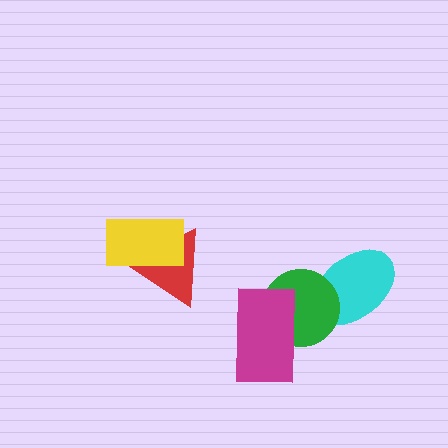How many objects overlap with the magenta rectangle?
1 object overlaps with the magenta rectangle.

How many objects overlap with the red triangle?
1 object overlaps with the red triangle.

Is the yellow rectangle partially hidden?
No, no other shape covers it.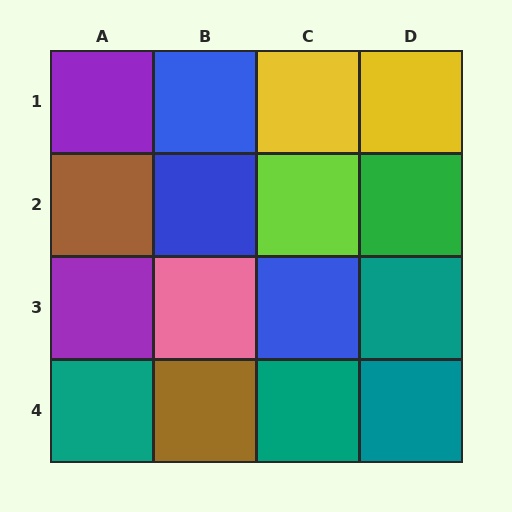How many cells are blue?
3 cells are blue.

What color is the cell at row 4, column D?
Teal.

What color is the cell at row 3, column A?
Purple.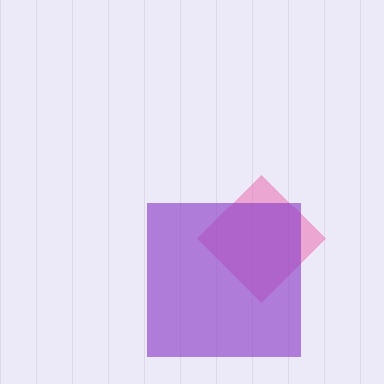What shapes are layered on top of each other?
The layered shapes are: a pink diamond, a purple square.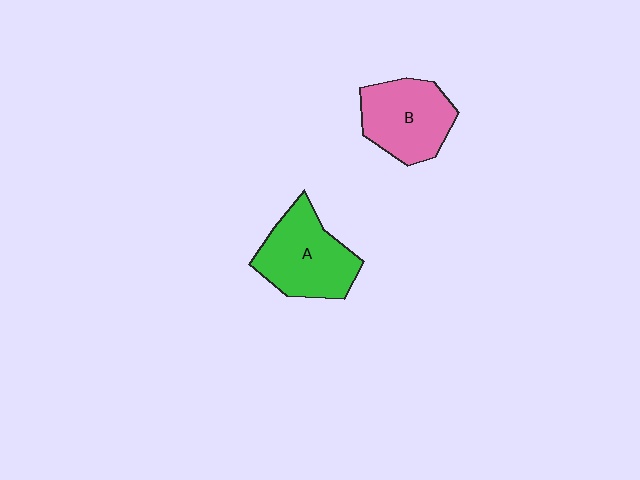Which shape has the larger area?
Shape A (green).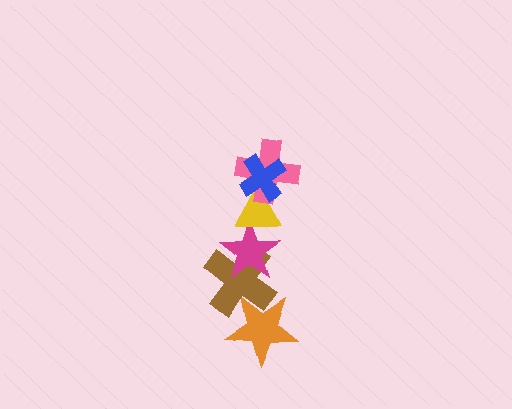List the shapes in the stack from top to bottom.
From top to bottom: the blue cross, the pink cross, the yellow triangle, the magenta star, the brown cross, the orange star.